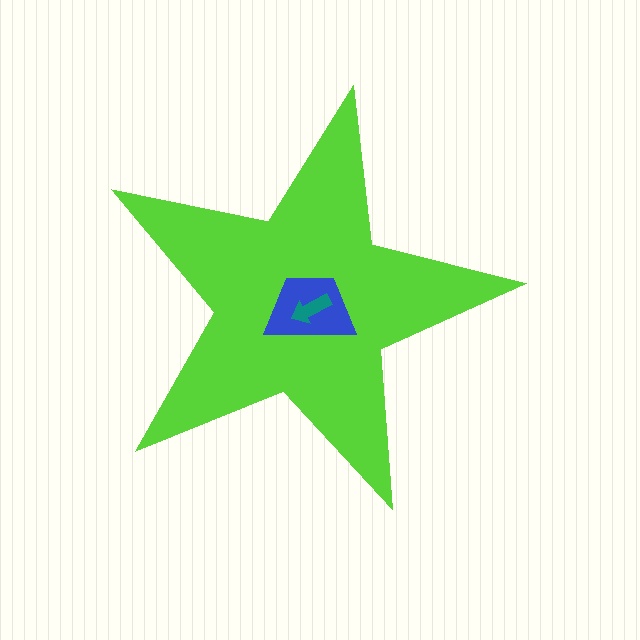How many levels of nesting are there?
3.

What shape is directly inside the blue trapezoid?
The teal arrow.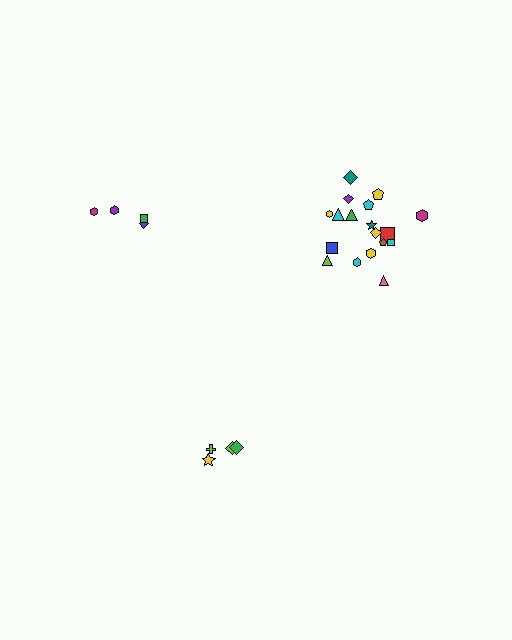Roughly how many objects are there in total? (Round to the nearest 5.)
Roughly 25 objects in total.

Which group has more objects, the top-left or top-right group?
The top-right group.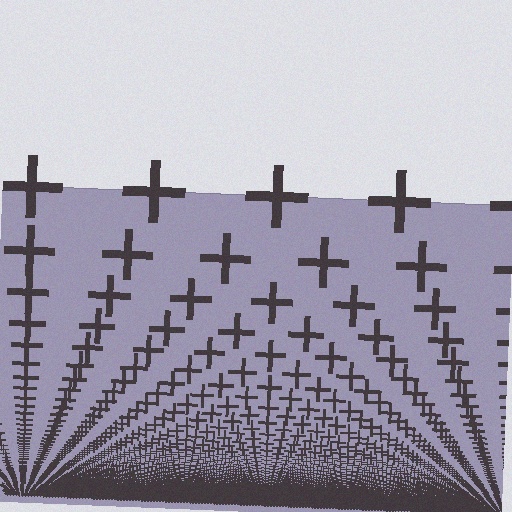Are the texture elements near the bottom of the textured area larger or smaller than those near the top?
Smaller. The gradient is inverted — elements near the bottom are smaller and denser.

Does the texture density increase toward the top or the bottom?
Density increases toward the bottom.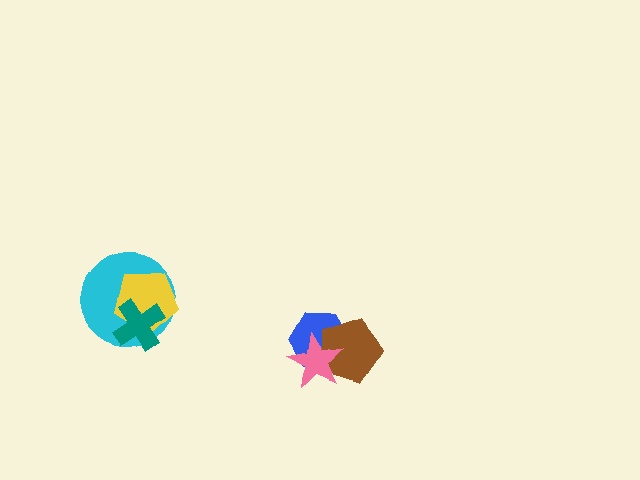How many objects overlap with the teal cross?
2 objects overlap with the teal cross.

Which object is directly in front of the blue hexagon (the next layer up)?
The brown pentagon is directly in front of the blue hexagon.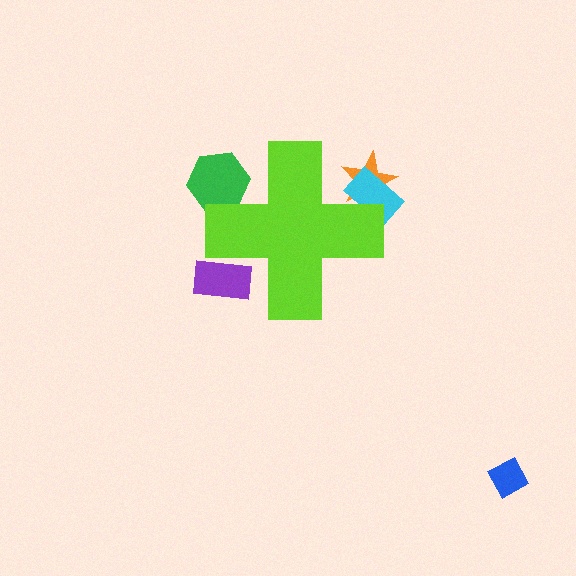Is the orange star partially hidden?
Yes, the orange star is partially hidden behind the lime cross.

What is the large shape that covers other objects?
A lime cross.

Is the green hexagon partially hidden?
Yes, the green hexagon is partially hidden behind the lime cross.